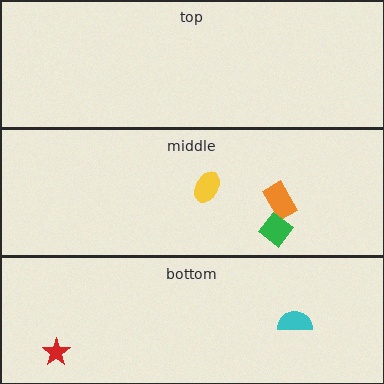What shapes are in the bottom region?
The red star, the cyan semicircle.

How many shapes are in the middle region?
3.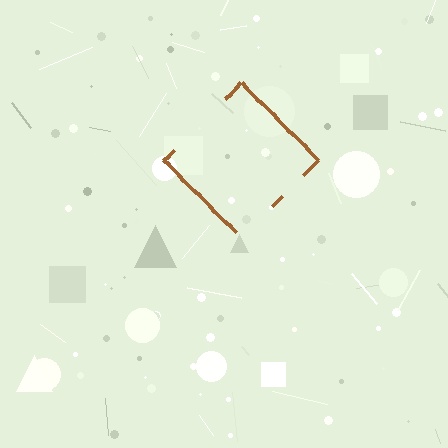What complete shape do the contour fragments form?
The contour fragments form a diamond.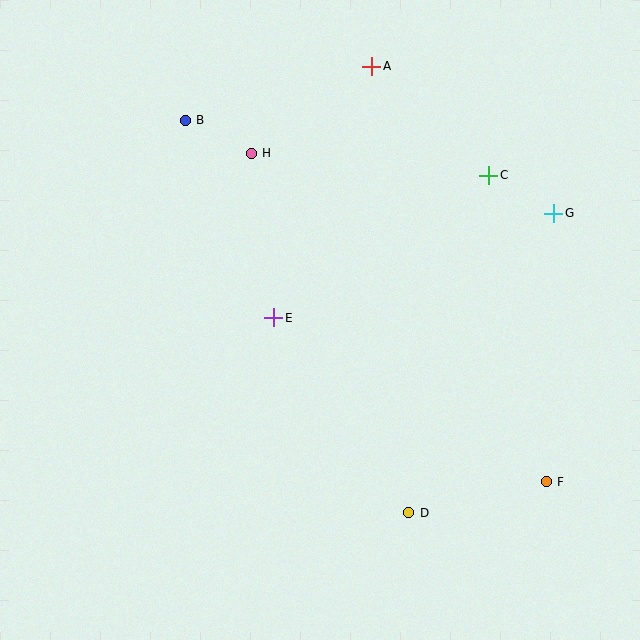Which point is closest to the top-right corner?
Point G is closest to the top-right corner.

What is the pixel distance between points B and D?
The distance between B and D is 452 pixels.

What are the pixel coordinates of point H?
Point H is at (251, 153).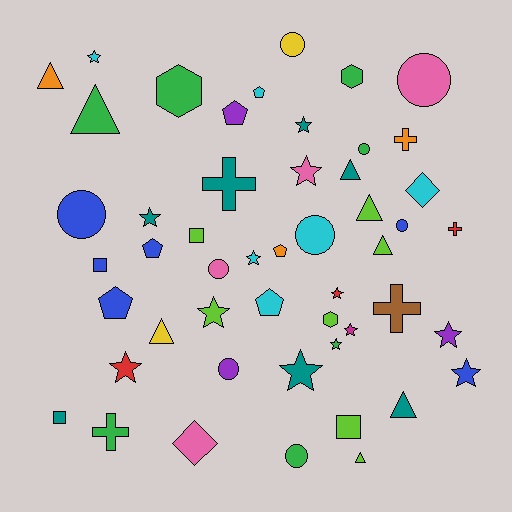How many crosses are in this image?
There are 5 crosses.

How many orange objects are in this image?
There are 3 orange objects.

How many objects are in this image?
There are 50 objects.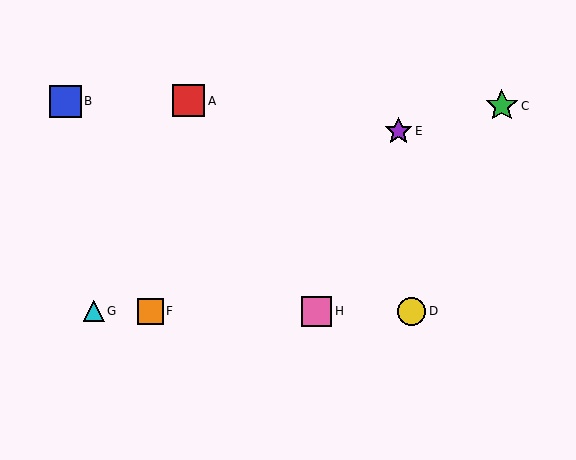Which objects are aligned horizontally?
Objects D, F, G, H are aligned horizontally.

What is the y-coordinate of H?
Object H is at y≈311.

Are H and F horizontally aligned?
Yes, both are at y≈311.